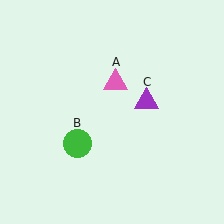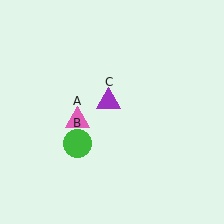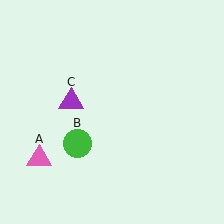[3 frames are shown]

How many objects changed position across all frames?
2 objects changed position: pink triangle (object A), purple triangle (object C).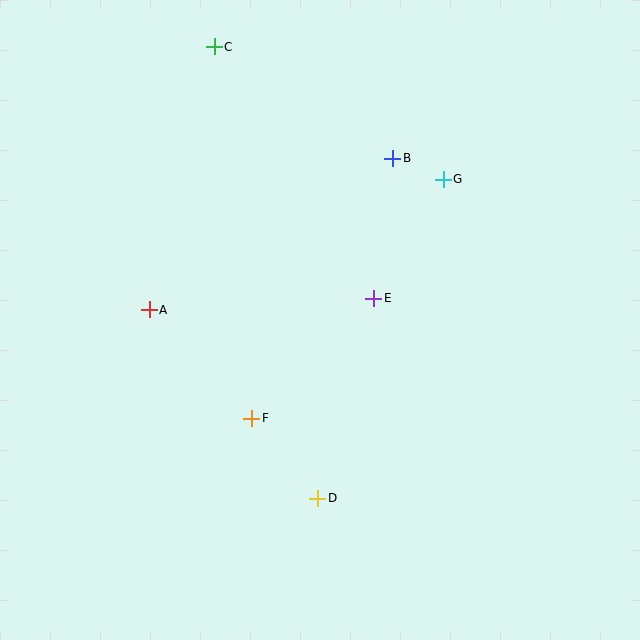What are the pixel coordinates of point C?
Point C is at (214, 47).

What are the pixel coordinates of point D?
Point D is at (318, 498).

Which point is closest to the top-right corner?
Point G is closest to the top-right corner.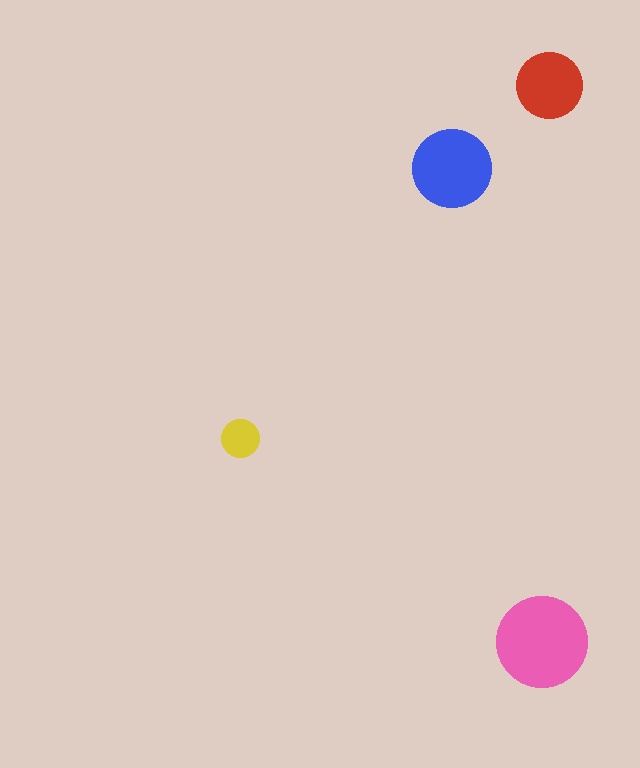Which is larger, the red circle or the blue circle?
The blue one.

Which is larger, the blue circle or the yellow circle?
The blue one.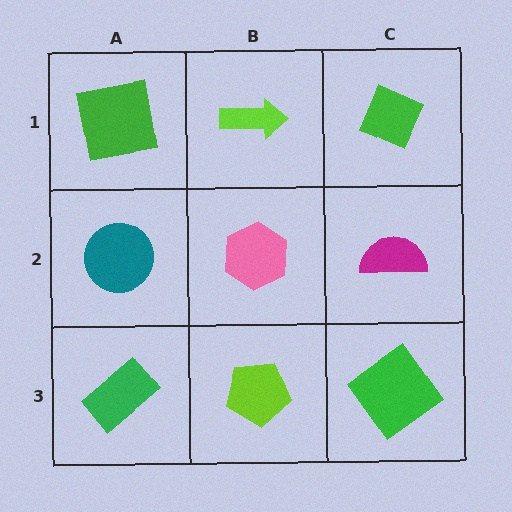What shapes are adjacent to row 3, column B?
A pink hexagon (row 2, column B), a green rectangle (row 3, column A), a green diamond (row 3, column C).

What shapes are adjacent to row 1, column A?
A teal circle (row 2, column A), a lime arrow (row 1, column B).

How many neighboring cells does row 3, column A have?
2.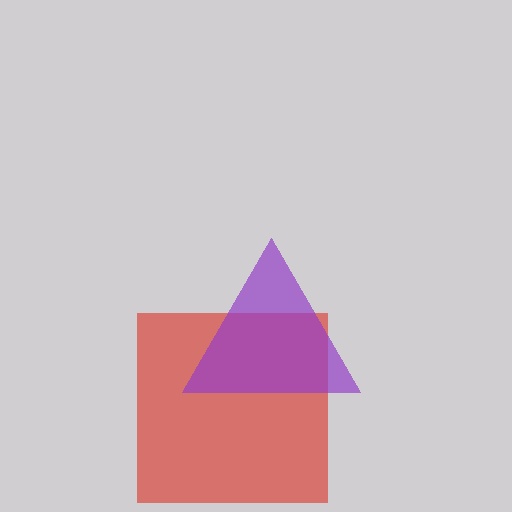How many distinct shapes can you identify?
There are 2 distinct shapes: a red square, a purple triangle.